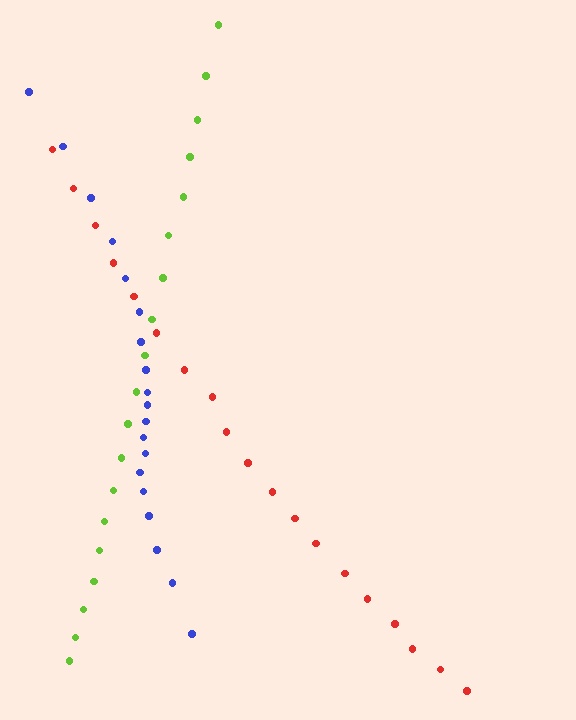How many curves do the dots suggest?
There are 3 distinct paths.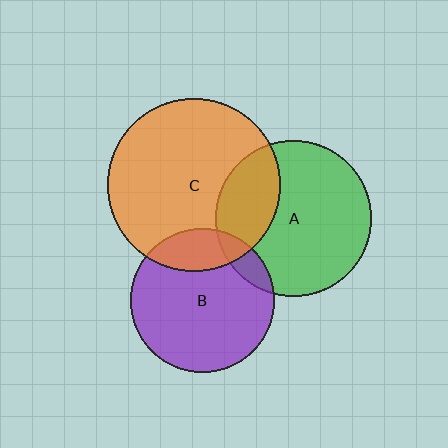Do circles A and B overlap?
Yes.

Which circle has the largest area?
Circle C (orange).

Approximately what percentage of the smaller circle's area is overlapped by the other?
Approximately 10%.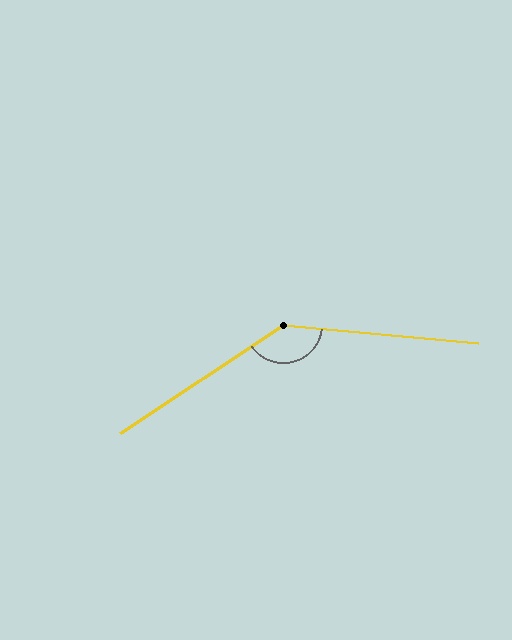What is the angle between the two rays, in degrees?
Approximately 141 degrees.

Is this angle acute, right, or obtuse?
It is obtuse.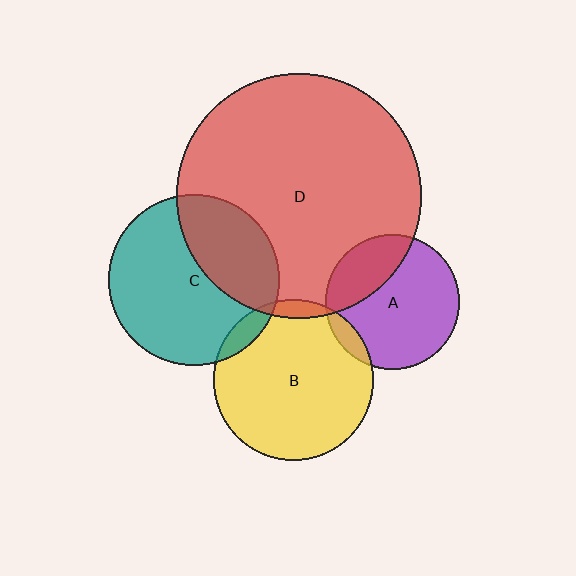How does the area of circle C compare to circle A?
Approximately 1.6 times.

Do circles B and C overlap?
Yes.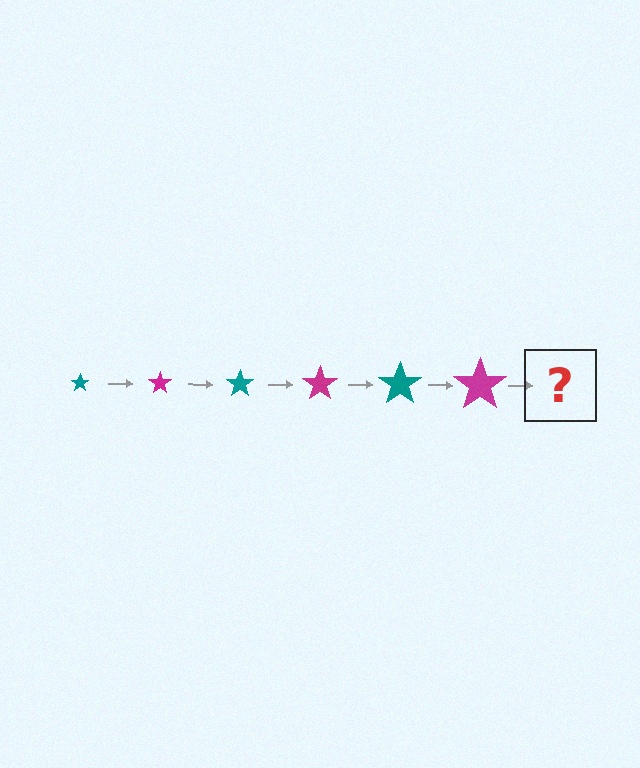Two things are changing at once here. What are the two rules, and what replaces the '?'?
The two rules are that the star grows larger each step and the color cycles through teal and magenta. The '?' should be a teal star, larger than the previous one.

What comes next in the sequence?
The next element should be a teal star, larger than the previous one.